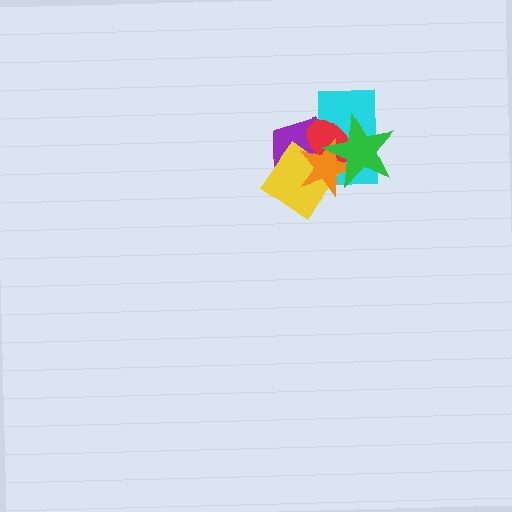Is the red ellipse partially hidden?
Yes, it is partially covered by another shape.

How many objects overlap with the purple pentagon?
5 objects overlap with the purple pentagon.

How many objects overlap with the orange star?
5 objects overlap with the orange star.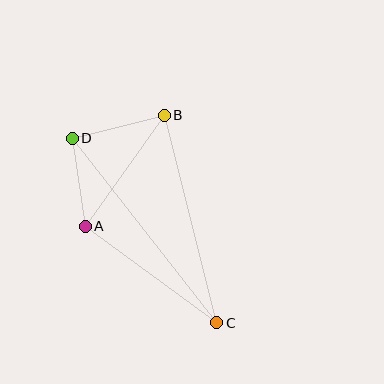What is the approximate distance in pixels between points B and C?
The distance between B and C is approximately 214 pixels.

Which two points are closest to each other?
Points A and D are closest to each other.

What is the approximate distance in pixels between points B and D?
The distance between B and D is approximately 95 pixels.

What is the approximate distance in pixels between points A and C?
The distance between A and C is approximately 163 pixels.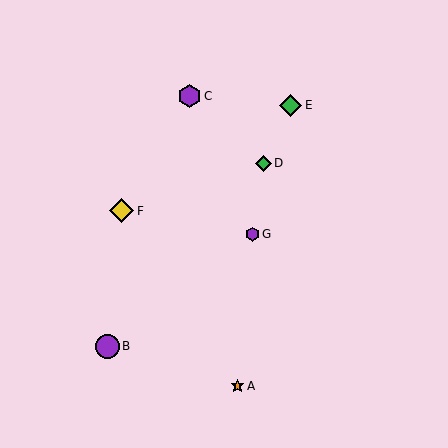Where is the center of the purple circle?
The center of the purple circle is at (107, 346).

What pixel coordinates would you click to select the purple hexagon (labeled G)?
Click at (253, 234) to select the purple hexagon G.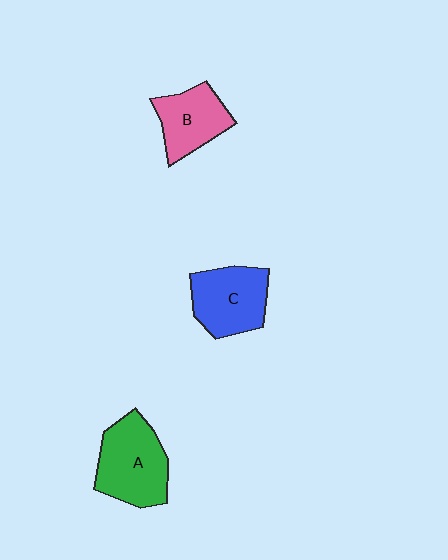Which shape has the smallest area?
Shape B (pink).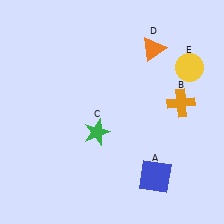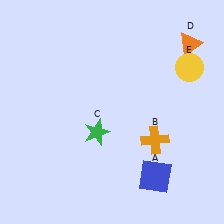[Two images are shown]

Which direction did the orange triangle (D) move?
The orange triangle (D) moved right.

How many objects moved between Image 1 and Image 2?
2 objects moved between the two images.